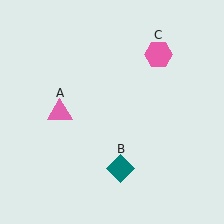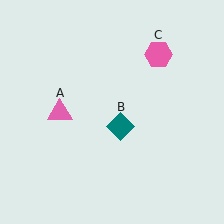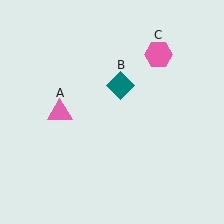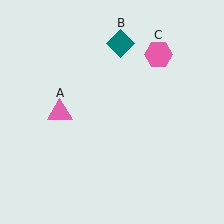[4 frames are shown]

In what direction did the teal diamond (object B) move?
The teal diamond (object B) moved up.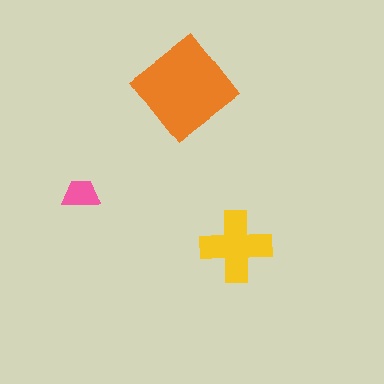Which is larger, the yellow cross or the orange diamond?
The orange diamond.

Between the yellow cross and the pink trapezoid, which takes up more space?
The yellow cross.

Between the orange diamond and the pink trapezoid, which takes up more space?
The orange diamond.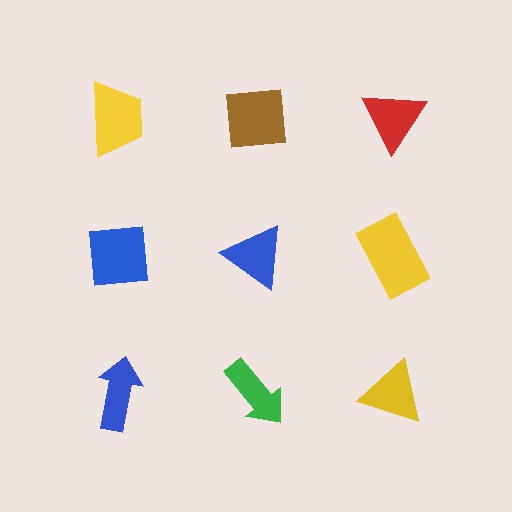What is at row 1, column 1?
A yellow trapezoid.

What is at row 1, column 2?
A brown square.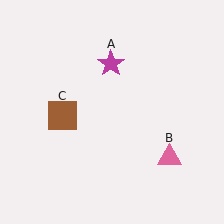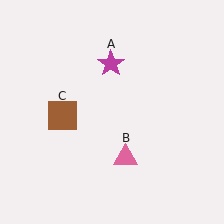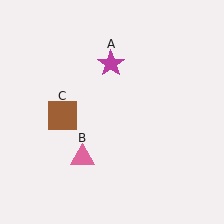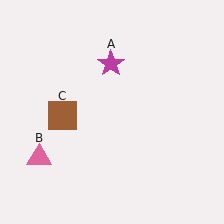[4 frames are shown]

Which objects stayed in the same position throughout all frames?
Magenta star (object A) and brown square (object C) remained stationary.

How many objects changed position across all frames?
1 object changed position: pink triangle (object B).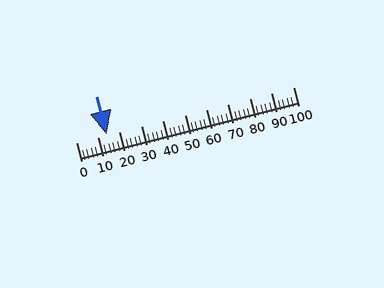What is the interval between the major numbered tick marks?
The major tick marks are spaced 10 units apart.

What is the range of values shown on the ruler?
The ruler shows values from 0 to 100.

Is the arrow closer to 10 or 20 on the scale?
The arrow is closer to 10.